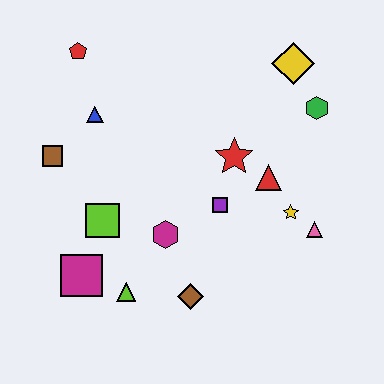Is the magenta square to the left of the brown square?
No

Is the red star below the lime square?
No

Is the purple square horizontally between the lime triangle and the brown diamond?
No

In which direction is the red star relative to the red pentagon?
The red star is to the right of the red pentagon.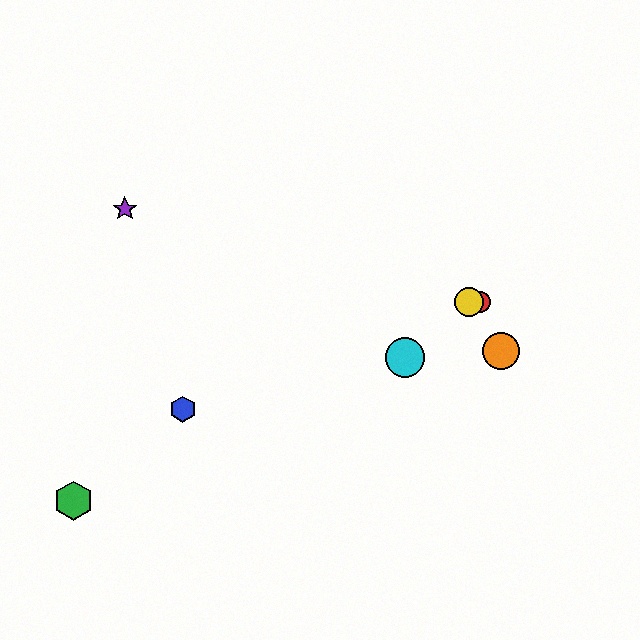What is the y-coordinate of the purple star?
The purple star is at y≈209.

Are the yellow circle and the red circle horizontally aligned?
Yes, both are at y≈302.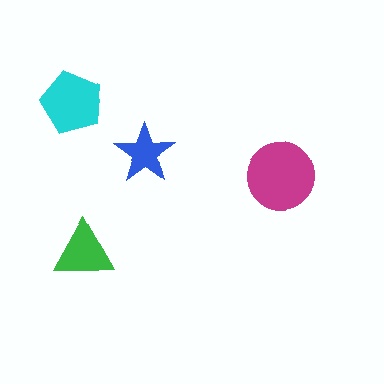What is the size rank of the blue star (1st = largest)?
4th.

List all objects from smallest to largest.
The blue star, the green triangle, the cyan pentagon, the magenta circle.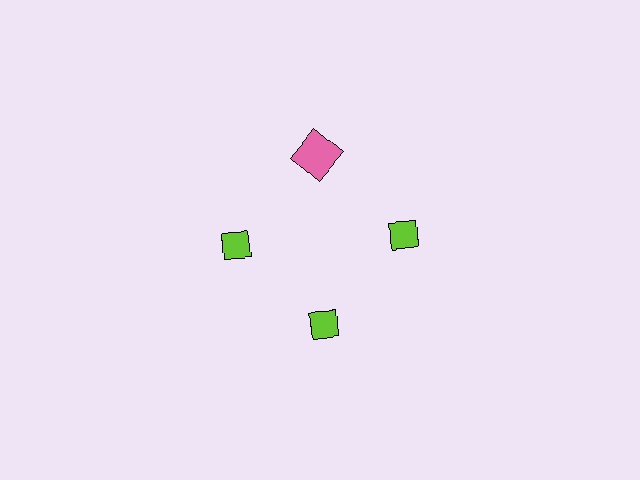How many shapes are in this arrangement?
There are 4 shapes arranged in a ring pattern.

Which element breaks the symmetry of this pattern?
The pink square at roughly the 12 o'clock position breaks the symmetry. All other shapes are lime diamonds.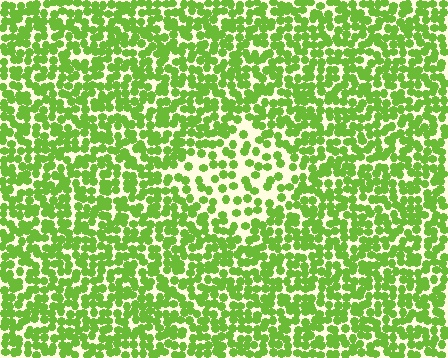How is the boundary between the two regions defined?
The boundary is defined by a change in element density (approximately 2.0x ratio). All elements are the same color, size, and shape.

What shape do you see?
I see a diamond.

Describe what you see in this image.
The image contains small lime elements arranged at two different densities. A diamond-shaped region is visible where the elements are less densely packed than the surrounding area.